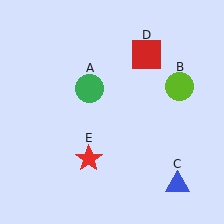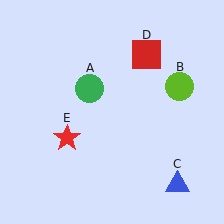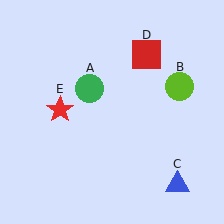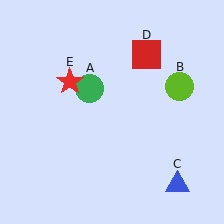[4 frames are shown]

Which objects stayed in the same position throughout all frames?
Green circle (object A) and lime circle (object B) and blue triangle (object C) and red square (object D) remained stationary.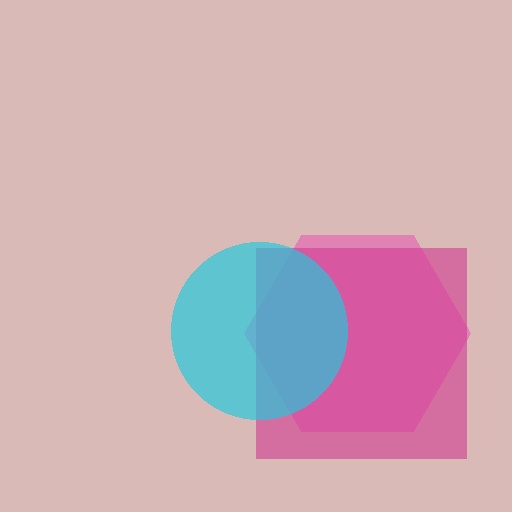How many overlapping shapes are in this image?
There are 3 overlapping shapes in the image.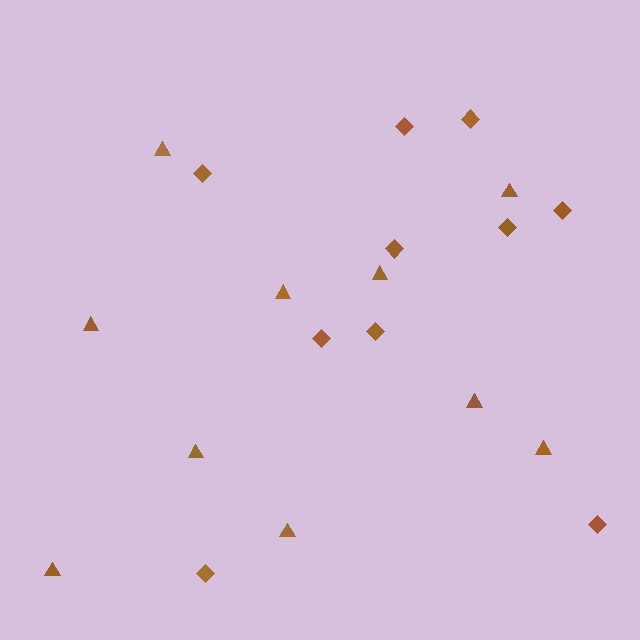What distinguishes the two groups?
There are 2 groups: one group of triangles (10) and one group of diamonds (10).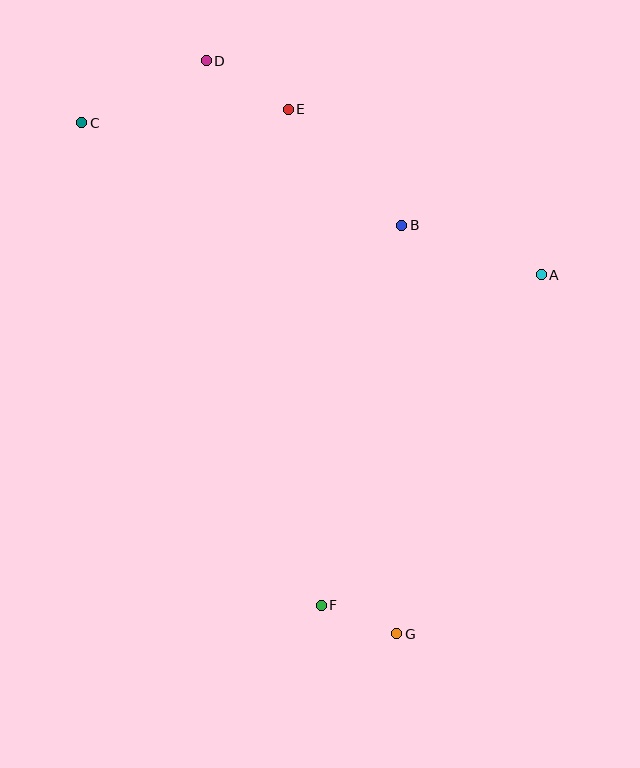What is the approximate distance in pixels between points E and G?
The distance between E and G is approximately 536 pixels.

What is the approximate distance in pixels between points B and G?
The distance between B and G is approximately 408 pixels.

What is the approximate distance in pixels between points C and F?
The distance between C and F is approximately 538 pixels.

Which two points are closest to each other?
Points F and G are closest to each other.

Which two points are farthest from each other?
Points D and G are farthest from each other.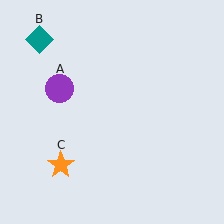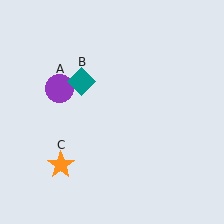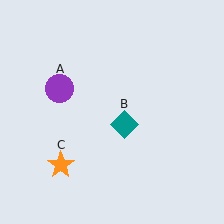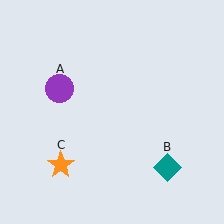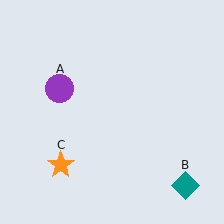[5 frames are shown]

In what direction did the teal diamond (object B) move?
The teal diamond (object B) moved down and to the right.